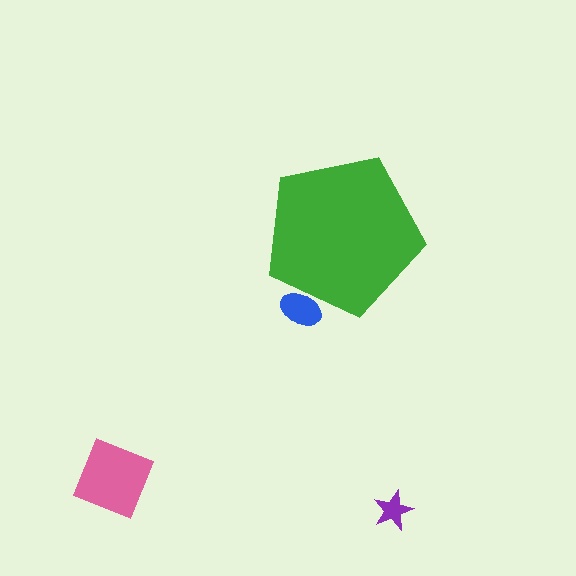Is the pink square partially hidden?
No, the pink square is fully visible.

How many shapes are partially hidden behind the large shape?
1 shape is partially hidden.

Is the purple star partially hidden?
No, the purple star is fully visible.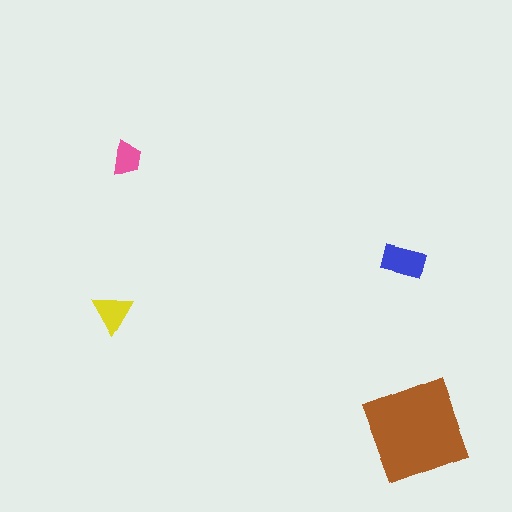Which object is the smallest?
The pink trapezoid.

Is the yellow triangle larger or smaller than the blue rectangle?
Smaller.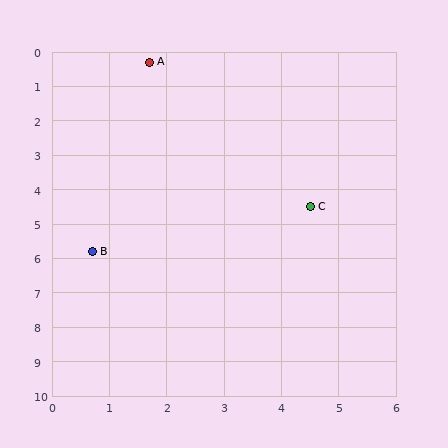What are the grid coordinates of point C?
Point C is at approximately (4.5, 4.5).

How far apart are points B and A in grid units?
Points B and A are about 5.6 grid units apart.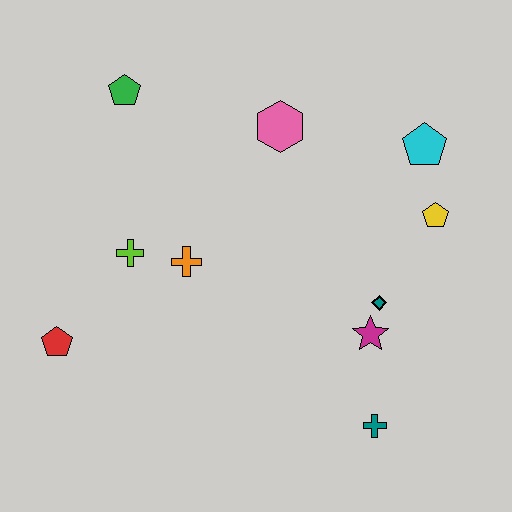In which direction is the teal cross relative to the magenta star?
The teal cross is below the magenta star.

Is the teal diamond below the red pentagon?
No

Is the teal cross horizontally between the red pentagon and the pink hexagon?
No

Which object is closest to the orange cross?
The lime cross is closest to the orange cross.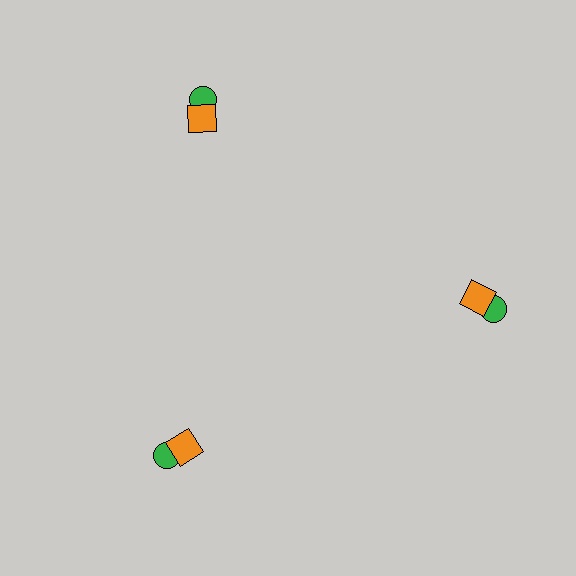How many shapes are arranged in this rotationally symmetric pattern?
There are 6 shapes, arranged in 3 groups of 2.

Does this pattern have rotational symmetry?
Yes, this pattern has 3-fold rotational symmetry. It looks the same after rotating 120 degrees around the center.